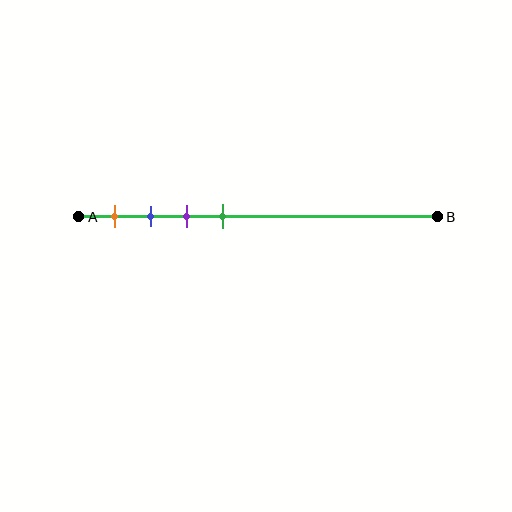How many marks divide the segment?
There are 4 marks dividing the segment.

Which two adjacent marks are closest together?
The blue and purple marks are the closest adjacent pair.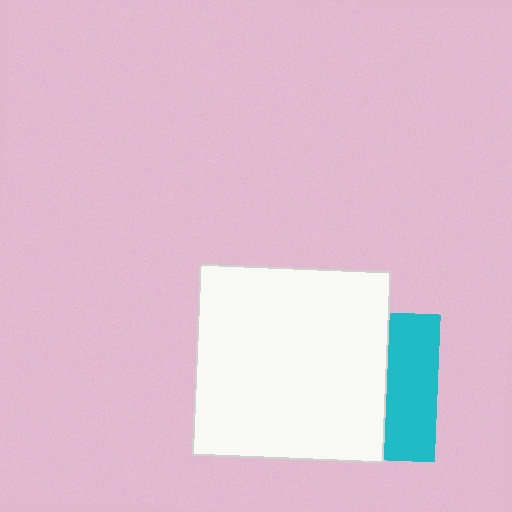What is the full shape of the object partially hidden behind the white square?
The partially hidden object is a cyan square.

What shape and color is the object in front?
The object in front is a white square.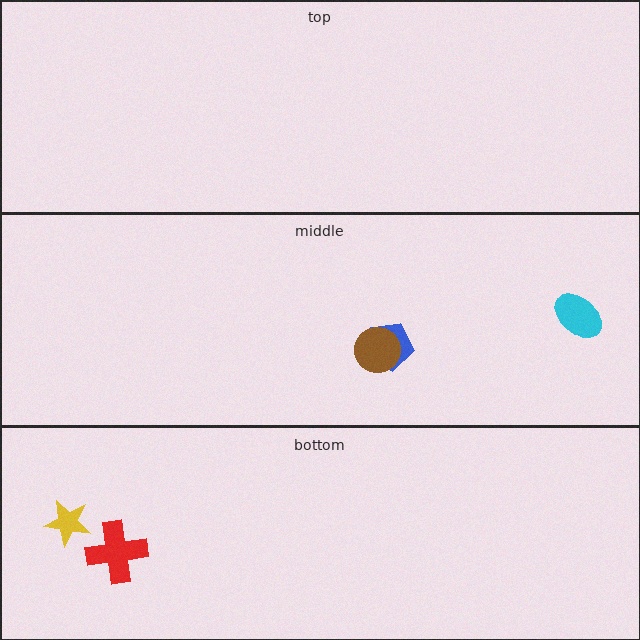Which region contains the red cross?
The bottom region.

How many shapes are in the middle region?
3.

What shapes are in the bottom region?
The red cross, the yellow star.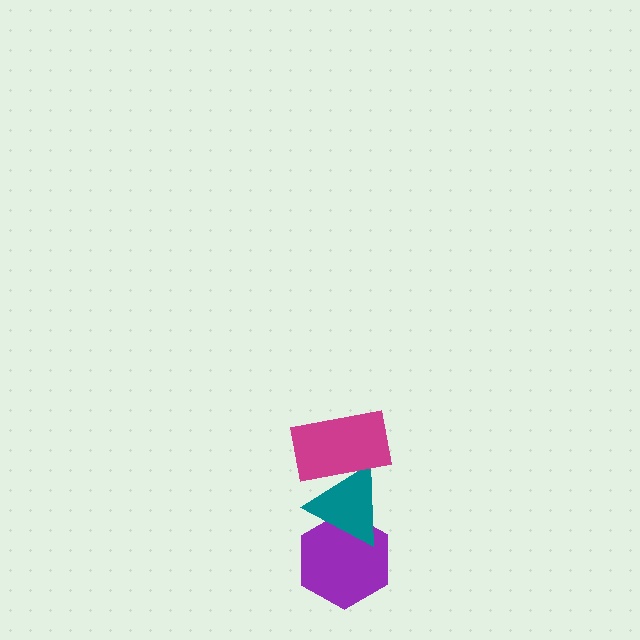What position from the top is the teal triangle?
The teal triangle is 2nd from the top.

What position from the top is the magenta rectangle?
The magenta rectangle is 1st from the top.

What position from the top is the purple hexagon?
The purple hexagon is 3rd from the top.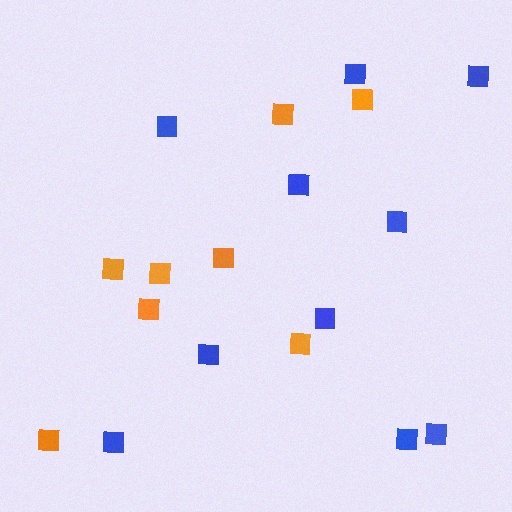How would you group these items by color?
There are 2 groups: one group of orange squares (8) and one group of blue squares (10).